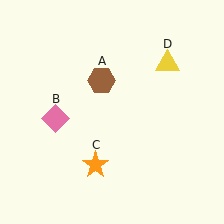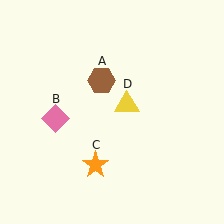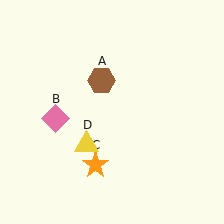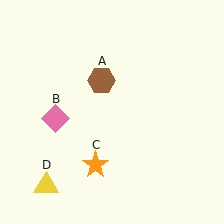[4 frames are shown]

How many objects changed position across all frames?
1 object changed position: yellow triangle (object D).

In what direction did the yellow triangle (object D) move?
The yellow triangle (object D) moved down and to the left.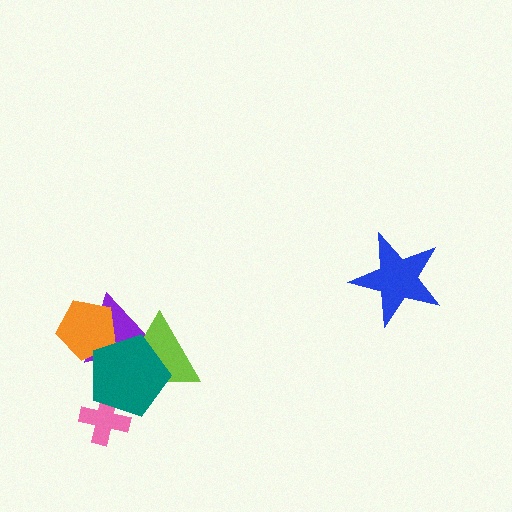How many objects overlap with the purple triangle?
3 objects overlap with the purple triangle.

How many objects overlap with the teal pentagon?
4 objects overlap with the teal pentagon.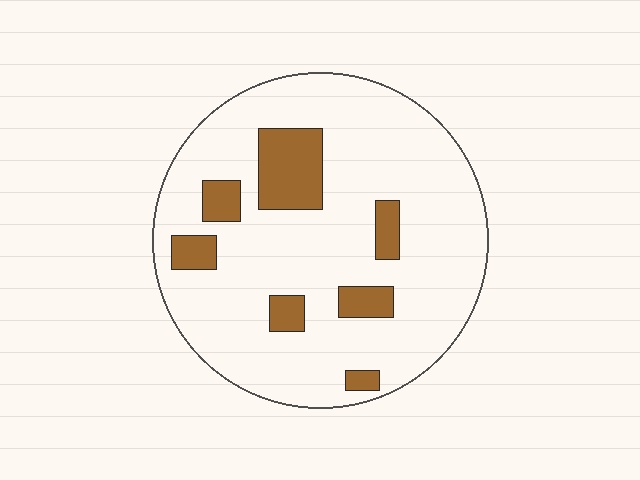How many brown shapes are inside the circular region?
7.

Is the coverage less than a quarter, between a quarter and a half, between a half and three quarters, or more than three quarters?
Less than a quarter.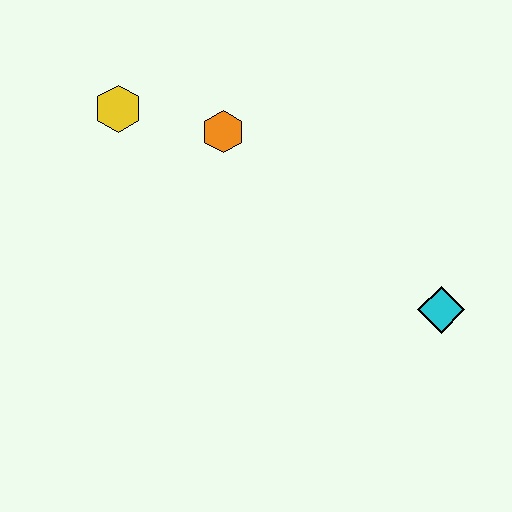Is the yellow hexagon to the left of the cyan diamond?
Yes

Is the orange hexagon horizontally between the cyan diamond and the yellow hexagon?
Yes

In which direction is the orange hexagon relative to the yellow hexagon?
The orange hexagon is to the right of the yellow hexagon.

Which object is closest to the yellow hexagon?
The orange hexagon is closest to the yellow hexagon.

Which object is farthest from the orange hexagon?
The cyan diamond is farthest from the orange hexagon.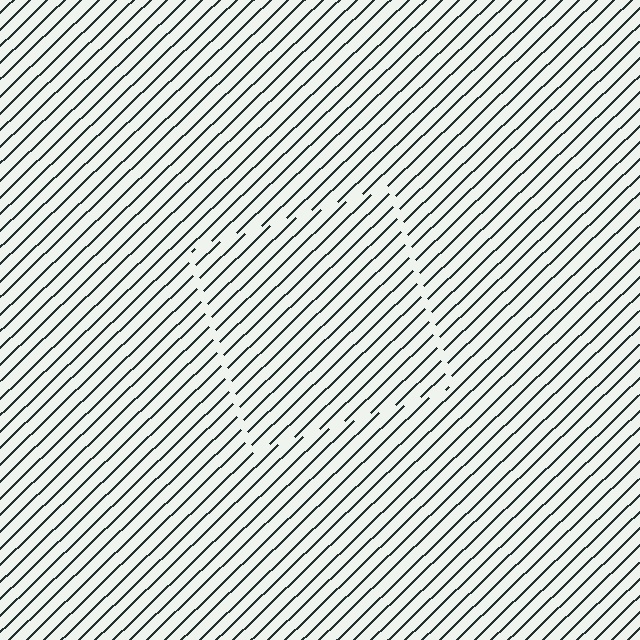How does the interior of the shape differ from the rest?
The interior of the shape contains the same grating, shifted by half a period — the contour is defined by the phase discontinuity where line-ends from the inner and outer gratings abut.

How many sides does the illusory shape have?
4 sides — the line-ends trace a square.